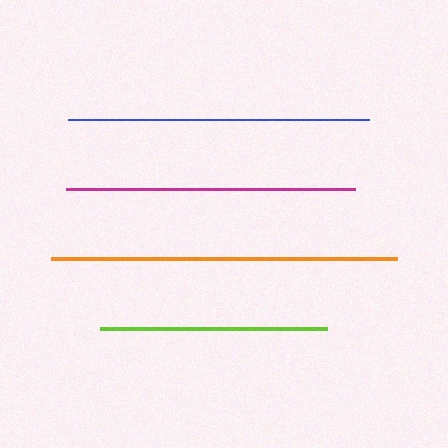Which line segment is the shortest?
The lime line is the shortest at approximately 227 pixels.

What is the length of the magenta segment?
The magenta segment is approximately 289 pixels long.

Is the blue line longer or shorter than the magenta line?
The blue line is longer than the magenta line.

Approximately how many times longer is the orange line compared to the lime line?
The orange line is approximately 1.5 times the length of the lime line.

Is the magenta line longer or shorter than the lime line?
The magenta line is longer than the lime line.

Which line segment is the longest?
The orange line is the longest at approximately 345 pixels.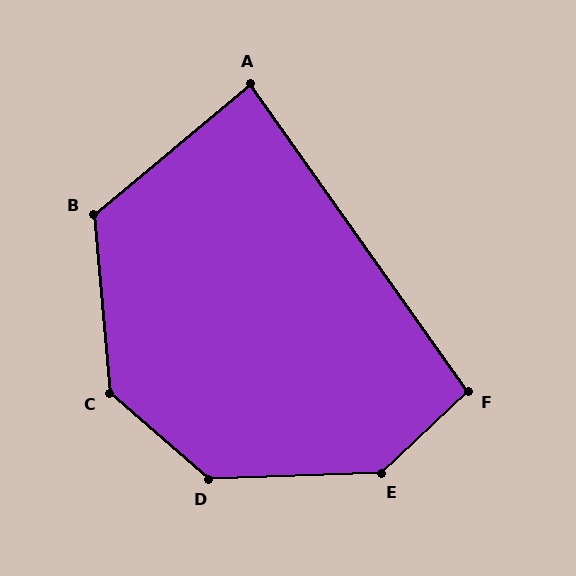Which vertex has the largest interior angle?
E, at approximately 139 degrees.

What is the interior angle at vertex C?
Approximately 136 degrees (obtuse).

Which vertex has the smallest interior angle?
A, at approximately 85 degrees.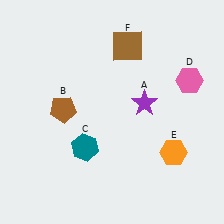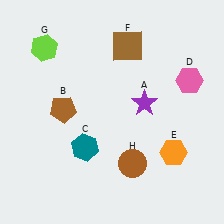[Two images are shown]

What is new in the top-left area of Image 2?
A lime hexagon (G) was added in the top-left area of Image 2.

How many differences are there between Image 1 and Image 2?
There are 2 differences between the two images.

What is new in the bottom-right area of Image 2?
A brown circle (H) was added in the bottom-right area of Image 2.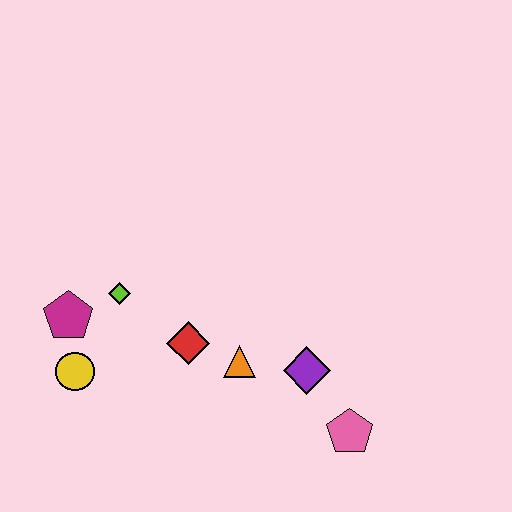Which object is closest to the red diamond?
The orange triangle is closest to the red diamond.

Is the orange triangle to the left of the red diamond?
No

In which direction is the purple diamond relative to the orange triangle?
The purple diamond is to the right of the orange triangle.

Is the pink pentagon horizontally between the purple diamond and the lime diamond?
No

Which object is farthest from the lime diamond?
The pink pentagon is farthest from the lime diamond.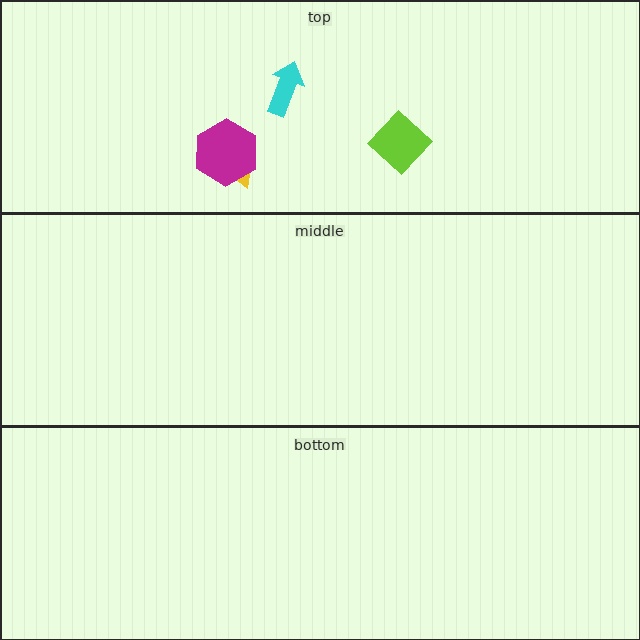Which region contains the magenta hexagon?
The top region.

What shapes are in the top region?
The yellow triangle, the lime diamond, the magenta hexagon, the cyan arrow.